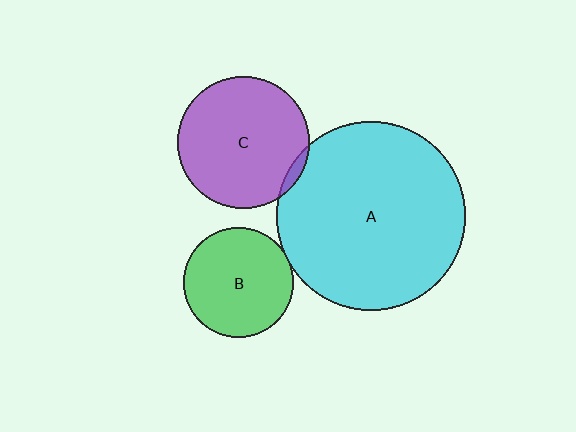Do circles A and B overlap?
Yes.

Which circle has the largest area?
Circle A (cyan).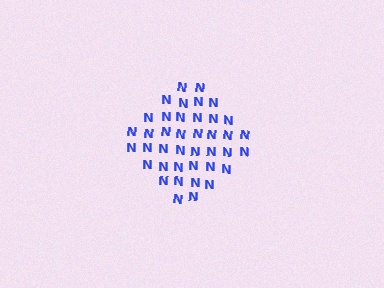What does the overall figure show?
The overall figure shows a diamond.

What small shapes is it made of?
It is made of small letter N's.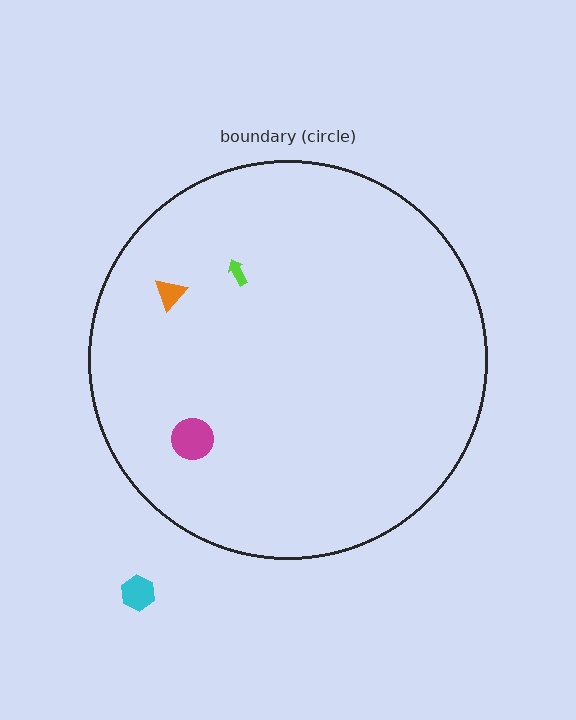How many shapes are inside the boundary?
3 inside, 1 outside.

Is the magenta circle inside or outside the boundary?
Inside.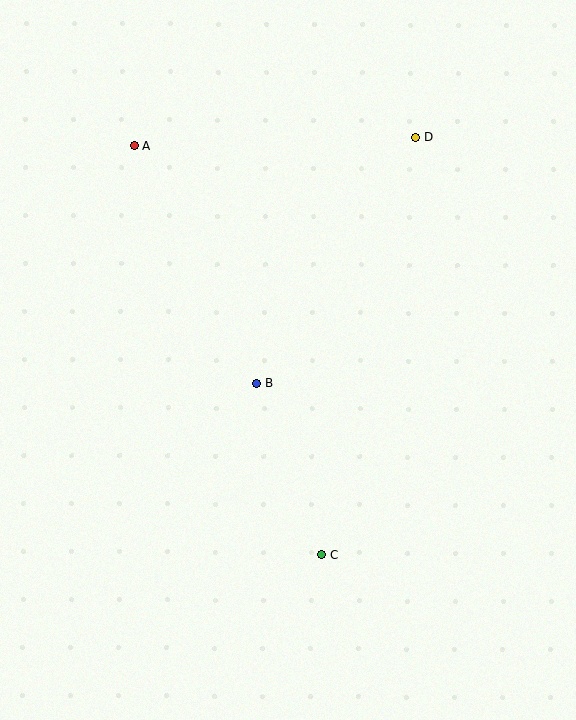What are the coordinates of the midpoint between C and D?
The midpoint between C and D is at (369, 346).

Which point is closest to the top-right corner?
Point D is closest to the top-right corner.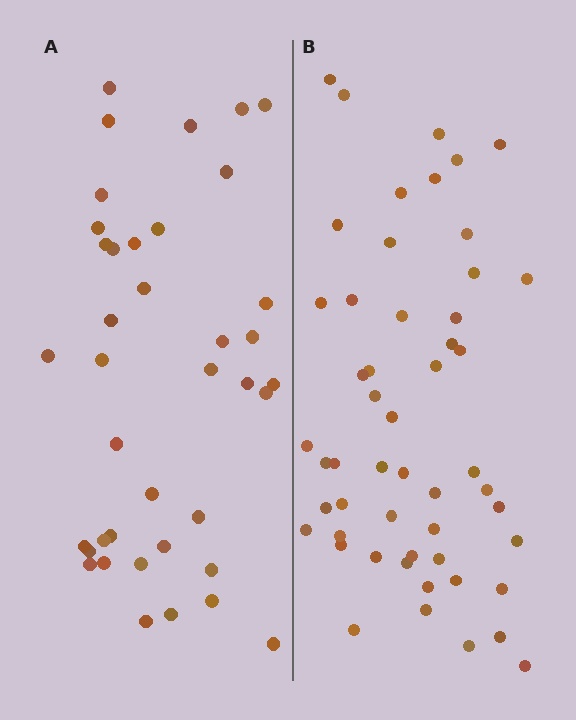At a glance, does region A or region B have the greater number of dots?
Region B (the right region) has more dots.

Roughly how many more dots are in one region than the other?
Region B has approximately 15 more dots than region A.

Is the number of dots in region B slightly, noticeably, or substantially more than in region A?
Region B has noticeably more, but not dramatically so. The ratio is roughly 1.3 to 1.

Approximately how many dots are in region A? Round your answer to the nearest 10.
About 40 dots. (The exact count is 39, which rounds to 40.)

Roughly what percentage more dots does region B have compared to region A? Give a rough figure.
About 35% more.